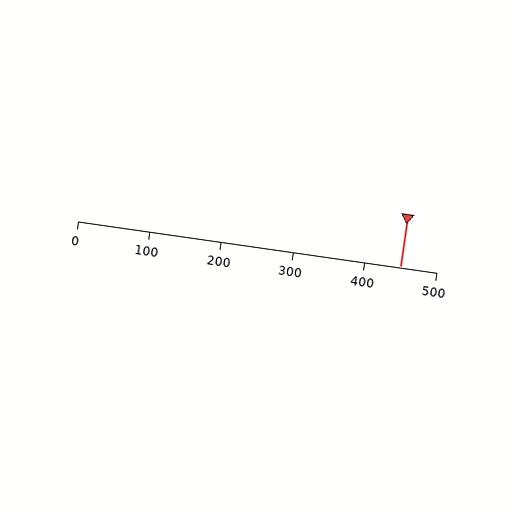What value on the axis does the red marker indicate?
The marker indicates approximately 450.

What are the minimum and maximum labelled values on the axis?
The axis runs from 0 to 500.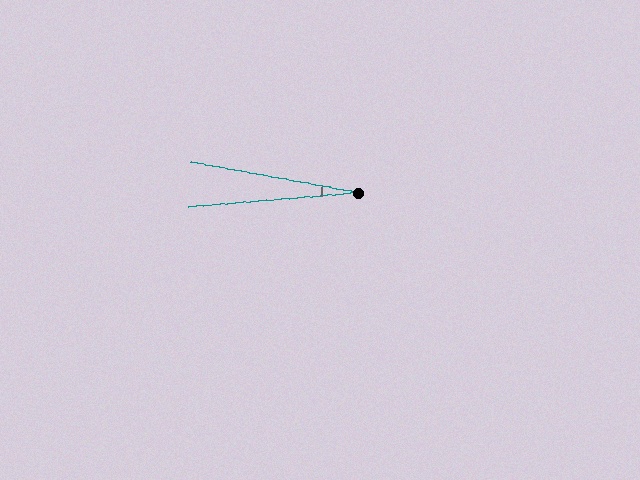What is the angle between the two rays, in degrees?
Approximately 15 degrees.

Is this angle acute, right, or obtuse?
It is acute.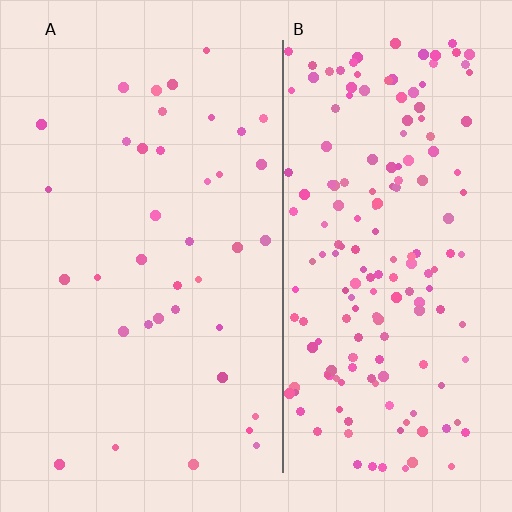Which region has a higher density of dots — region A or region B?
B (the right).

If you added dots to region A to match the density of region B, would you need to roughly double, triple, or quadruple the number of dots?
Approximately quadruple.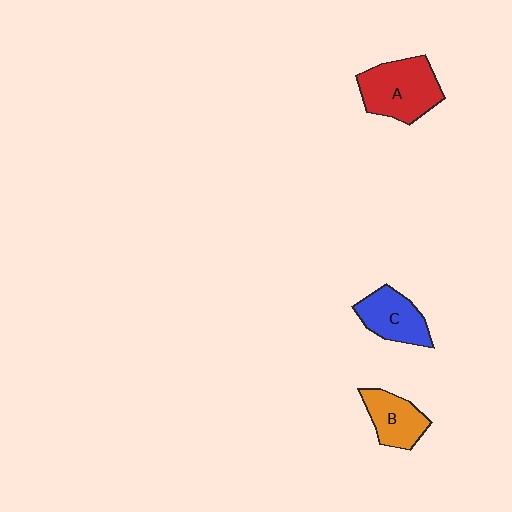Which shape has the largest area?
Shape A (red).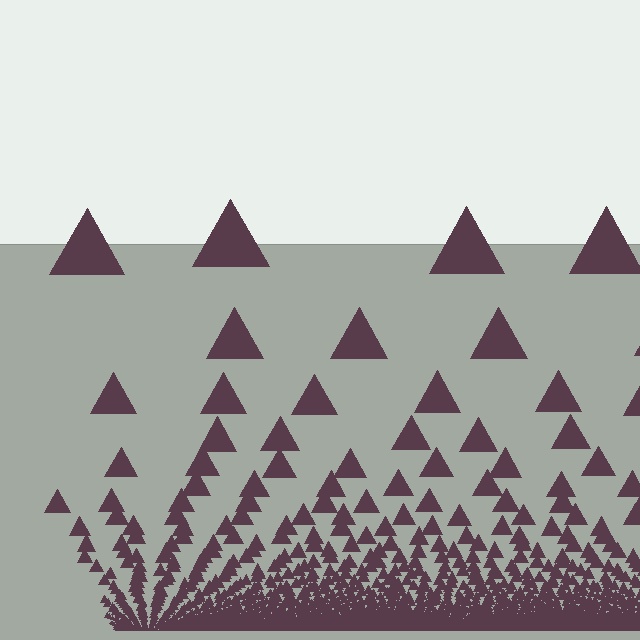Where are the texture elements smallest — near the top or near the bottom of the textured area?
Near the bottom.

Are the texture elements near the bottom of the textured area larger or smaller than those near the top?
Smaller. The gradient is inverted — elements near the bottom are smaller and denser.